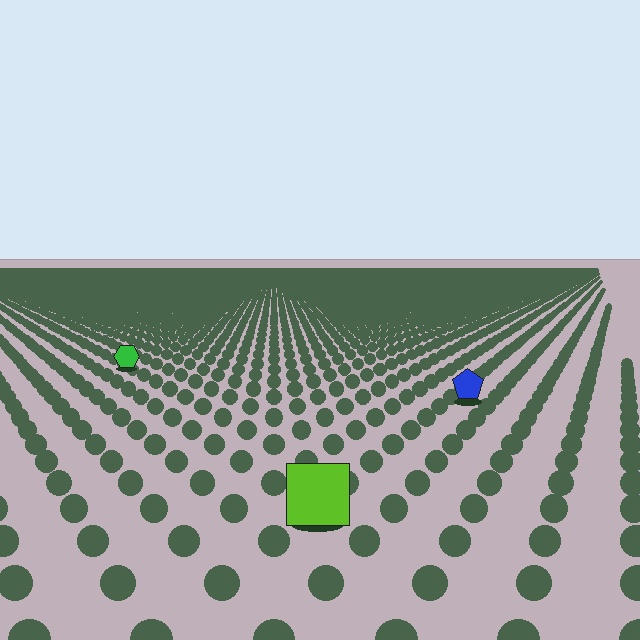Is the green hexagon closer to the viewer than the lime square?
No. The lime square is closer — you can tell from the texture gradient: the ground texture is coarser near it.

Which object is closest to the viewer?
The lime square is closest. The texture marks near it are larger and more spread out.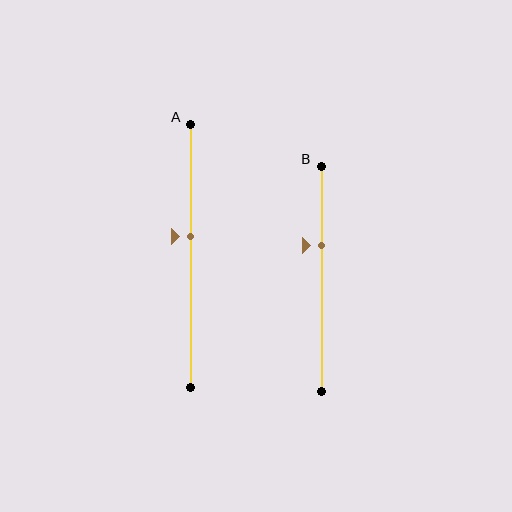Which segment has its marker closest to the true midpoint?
Segment A has its marker closest to the true midpoint.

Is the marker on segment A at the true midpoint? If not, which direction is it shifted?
No, the marker on segment A is shifted upward by about 7% of the segment length.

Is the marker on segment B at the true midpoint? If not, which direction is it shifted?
No, the marker on segment B is shifted upward by about 15% of the segment length.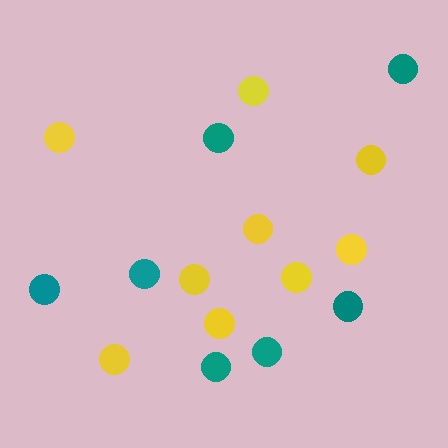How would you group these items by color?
There are 2 groups: one group of teal circles (7) and one group of yellow circles (9).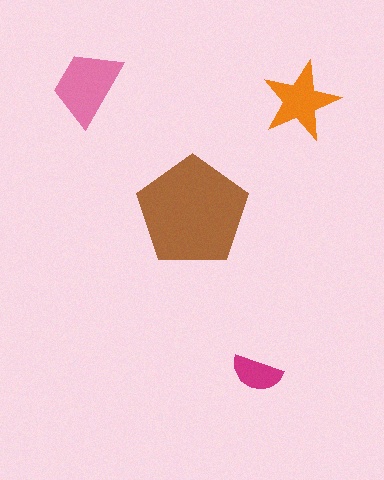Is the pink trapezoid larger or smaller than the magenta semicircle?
Larger.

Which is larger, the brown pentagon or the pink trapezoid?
The brown pentagon.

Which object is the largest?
The brown pentagon.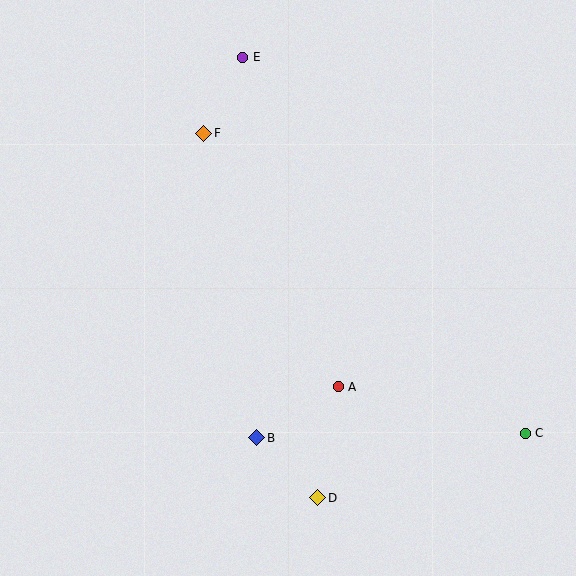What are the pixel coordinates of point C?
Point C is at (525, 433).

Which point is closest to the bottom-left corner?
Point B is closest to the bottom-left corner.